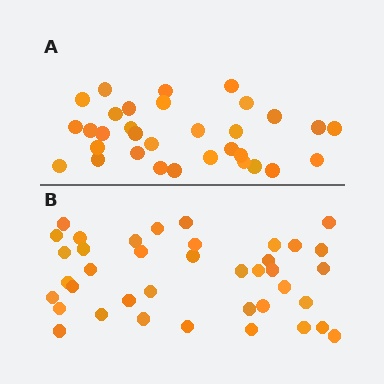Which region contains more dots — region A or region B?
Region B (the bottom region) has more dots.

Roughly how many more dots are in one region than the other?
Region B has roughly 8 or so more dots than region A.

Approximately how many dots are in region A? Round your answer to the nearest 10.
About 30 dots. (The exact count is 32, which rounds to 30.)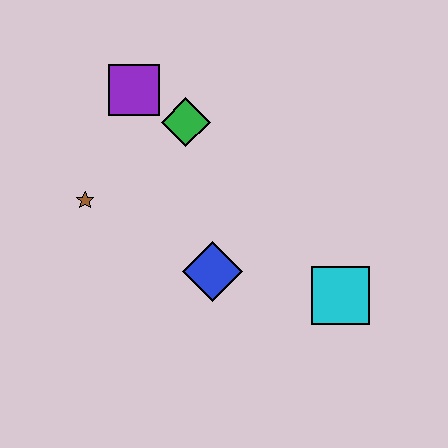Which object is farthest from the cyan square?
The purple square is farthest from the cyan square.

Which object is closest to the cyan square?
The blue diamond is closest to the cyan square.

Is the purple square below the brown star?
No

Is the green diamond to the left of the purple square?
No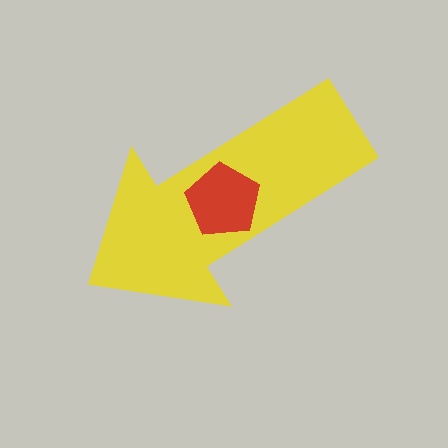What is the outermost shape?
The yellow arrow.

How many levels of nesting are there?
2.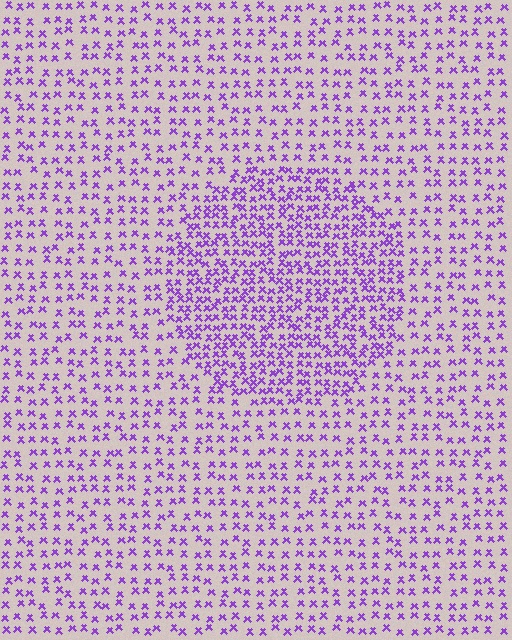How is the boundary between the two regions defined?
The boundary is defined by a change in element density (approximately 1.9x ratio). All elements are the same color, size, and shape.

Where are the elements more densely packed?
The elements are more densely packed inside the circle boundary.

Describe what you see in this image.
The image contains small purple elements arranged at two different densities. A circle-shaped region is visible where the elements are more densely packed than the surrounding area.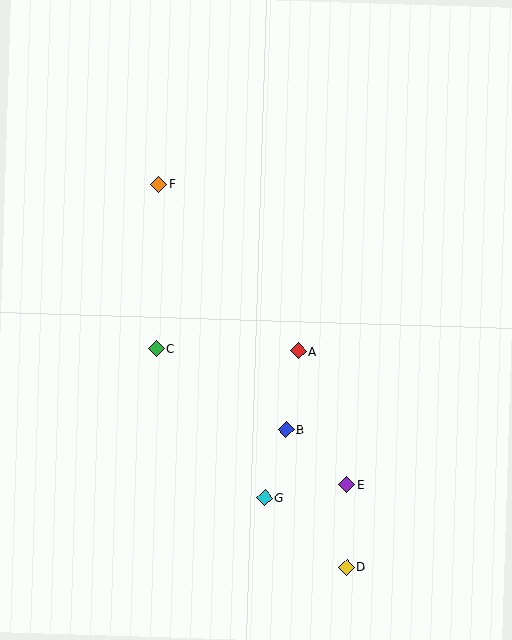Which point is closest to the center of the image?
Point A at (299, 351) is closest to the center.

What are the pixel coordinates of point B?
Point B is at (286, 430).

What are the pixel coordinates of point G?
Point G is at (265, 497).